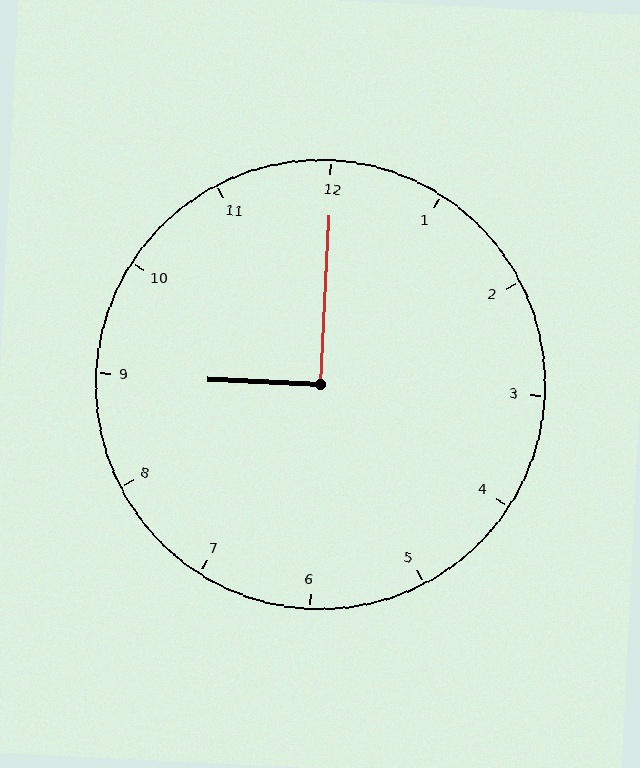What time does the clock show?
9:00.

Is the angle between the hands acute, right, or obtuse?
It is right.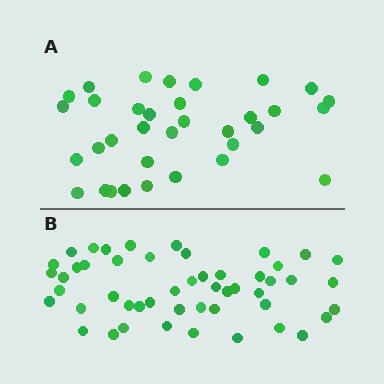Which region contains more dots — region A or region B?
Region B (the bottom region) has more dots.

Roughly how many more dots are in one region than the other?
Region B has approximately 15 more dots than region A.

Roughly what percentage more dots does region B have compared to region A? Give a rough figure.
About 45% more.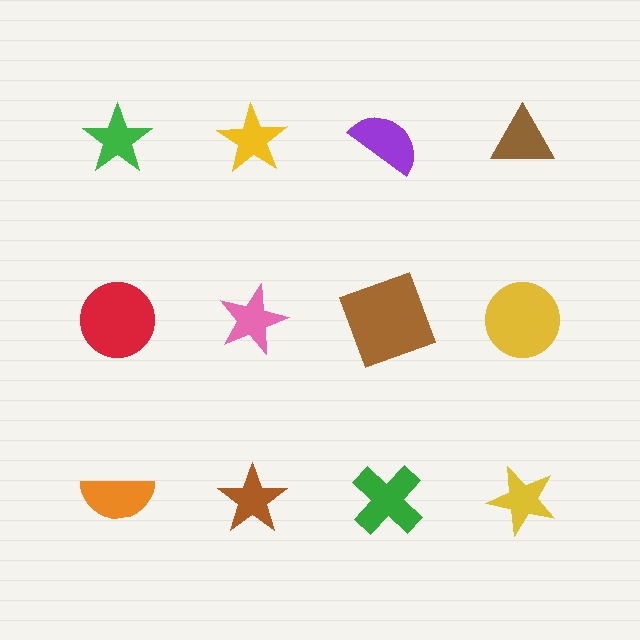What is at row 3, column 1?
An orange semicircle.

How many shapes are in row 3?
4 shapes.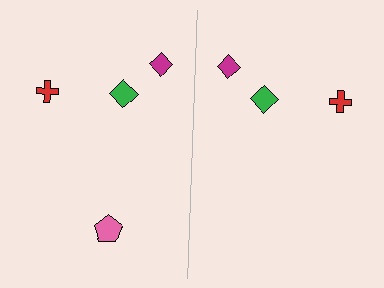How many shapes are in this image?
There are 7 shapes in this image.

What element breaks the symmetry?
A pink pentagon is missing from the right side.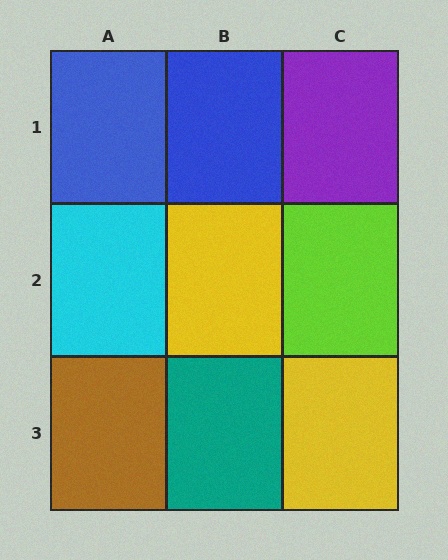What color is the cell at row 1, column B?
Blue.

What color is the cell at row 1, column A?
Blue.